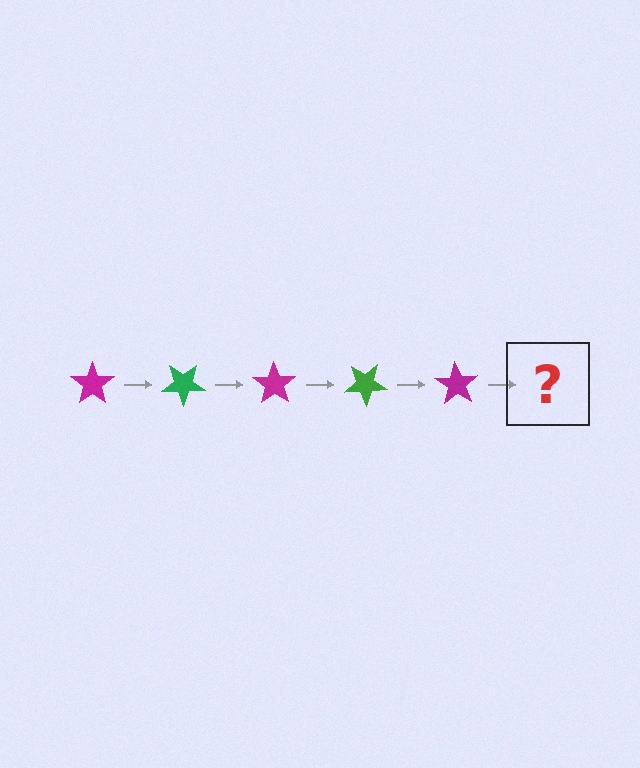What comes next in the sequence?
The next element should be a green star, rotated 175 degrees from the start.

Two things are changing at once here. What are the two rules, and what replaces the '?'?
The two rules are that it rotates 35 degrees each step and the color cycles through magenta and green. The '?' should be a green star, rotated 175 degrees from the start.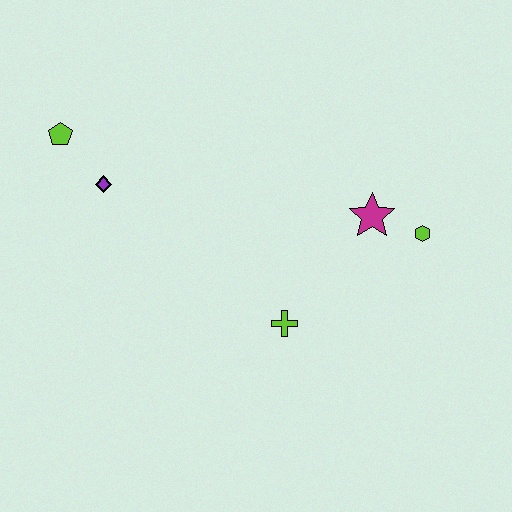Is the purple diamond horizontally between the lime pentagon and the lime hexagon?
Yes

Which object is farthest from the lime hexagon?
The lime pentagon is farthest from the lime hexagon.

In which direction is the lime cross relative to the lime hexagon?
The lime cross is to the left of the lime hexagon.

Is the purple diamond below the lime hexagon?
No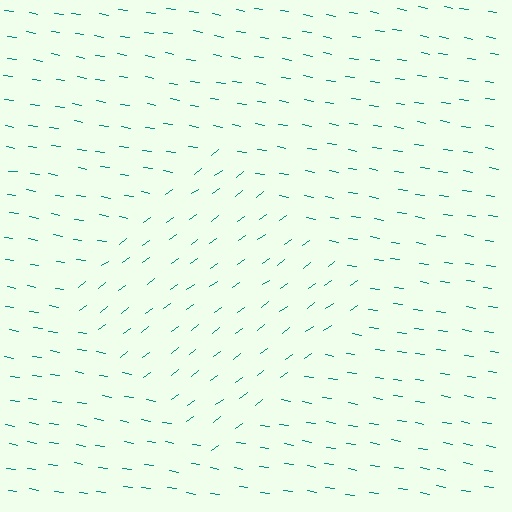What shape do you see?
I see a diamond.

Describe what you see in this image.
The image is filled with small teal line segments. A diamond region in the image has lines oriented differently from the surrounding lines, creating a visible texture boundary.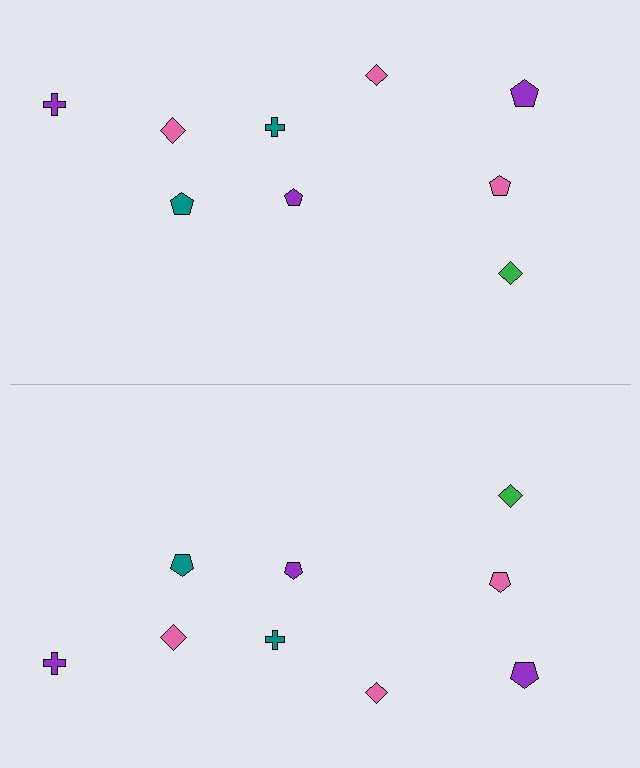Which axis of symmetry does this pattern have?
The pattern has a horizontal axis of symmetry running through the center of the image.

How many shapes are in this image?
There are 18 shapes in this image.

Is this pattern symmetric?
Yes, this pattern has bilateral (reflection) symmetry.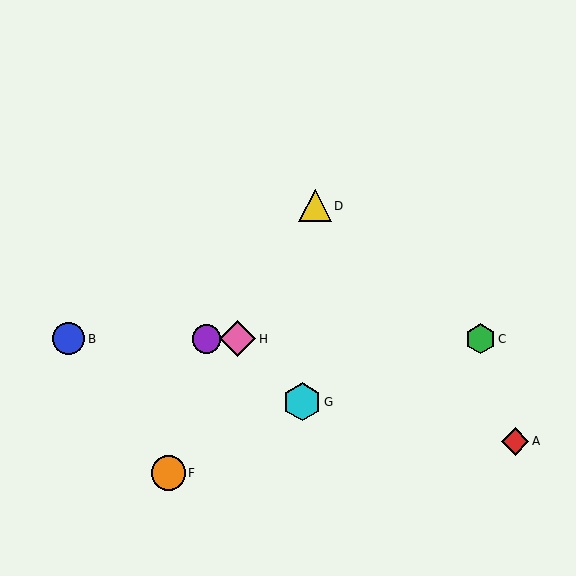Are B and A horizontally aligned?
No, B is at y≈339 and A is at y≈441.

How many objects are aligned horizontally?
4 objects (B, C, E, H) are aligned horizontally.